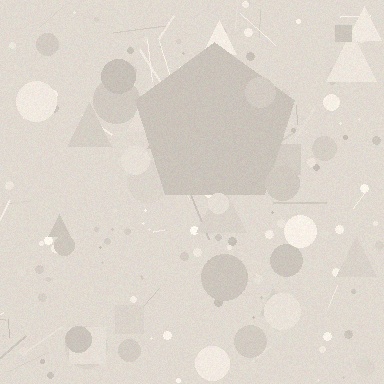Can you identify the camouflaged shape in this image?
The camouflaged shape is a pentagon.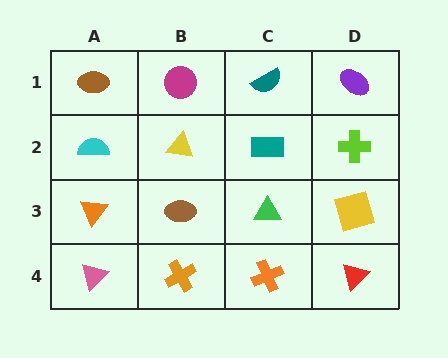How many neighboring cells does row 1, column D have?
2.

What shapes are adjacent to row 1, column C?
A teal rectangle (row 2, column C), a magenta circle (row 1, column B), a purple ellipse (row 1, column D).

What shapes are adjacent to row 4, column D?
A yellow square (row 3, column D), an orange cross (row 4, column C).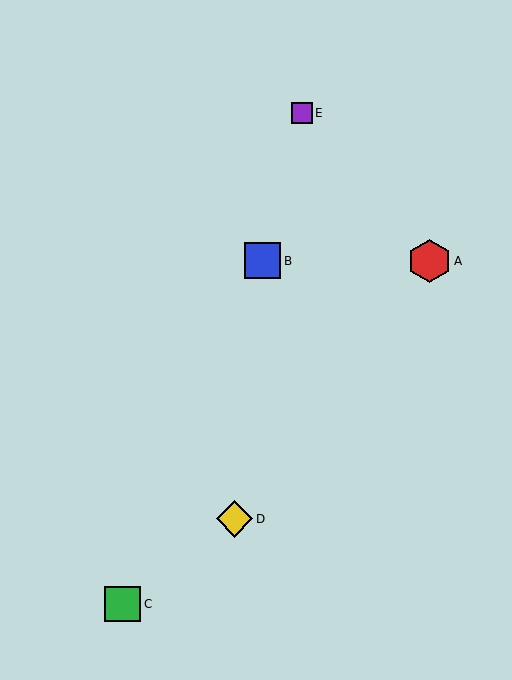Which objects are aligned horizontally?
Objects A, B are aligned horizontally.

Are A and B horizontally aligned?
Yes, both are at y≈261.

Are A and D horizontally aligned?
No, A is at y≈261 and D is at y≈519.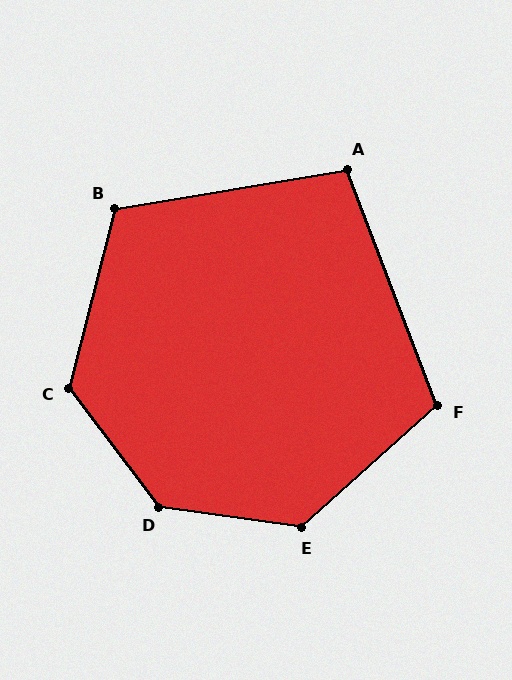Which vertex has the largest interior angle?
D, at approximately 135 degrees.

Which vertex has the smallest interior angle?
A, at approximately 101 degrees.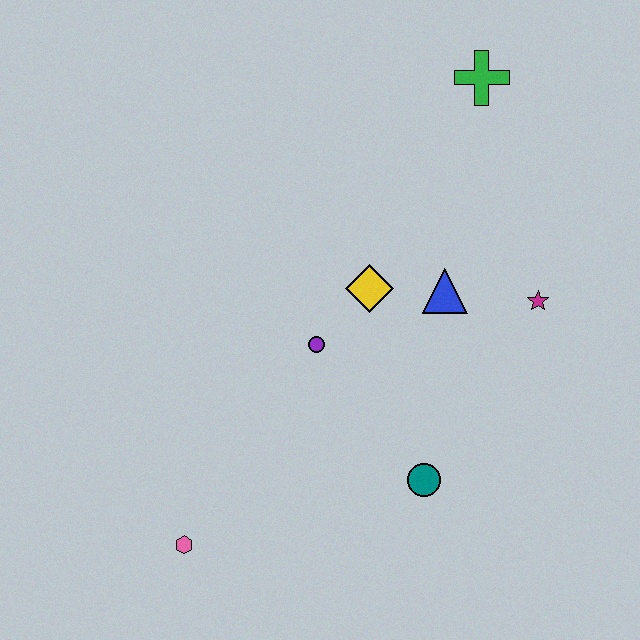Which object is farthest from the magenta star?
The pink hexagon is farthest from the magenta star.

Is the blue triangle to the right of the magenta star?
No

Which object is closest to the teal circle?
The purple circle is closest to the teal circle.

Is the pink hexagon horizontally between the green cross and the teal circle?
No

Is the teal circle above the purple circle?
No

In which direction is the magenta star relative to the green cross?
The magenta star is below the green cross.